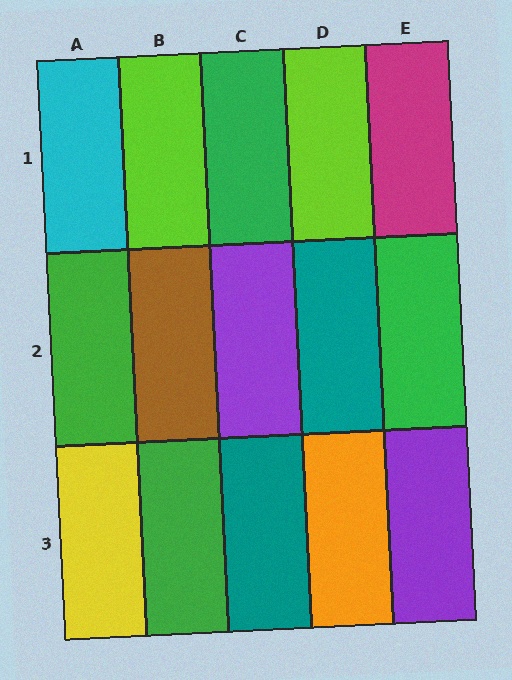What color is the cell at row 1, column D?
Lime.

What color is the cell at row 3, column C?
Teal.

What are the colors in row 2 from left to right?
Green, brown, purple, teal, green.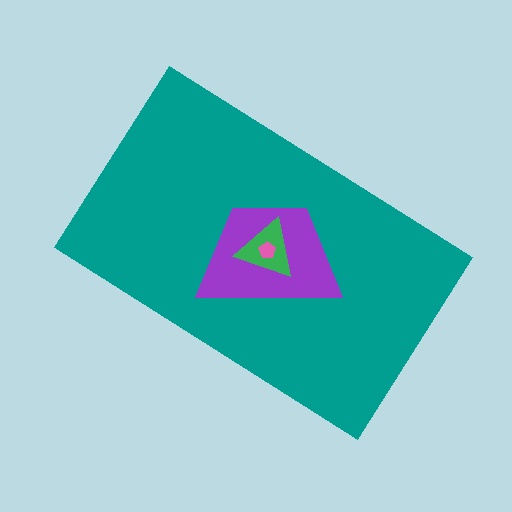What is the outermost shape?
The teal rectangle.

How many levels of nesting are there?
4.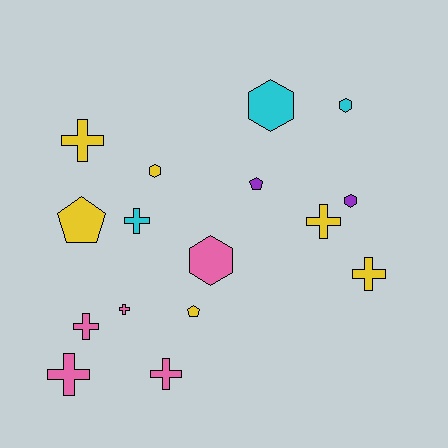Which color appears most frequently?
Yellow, with 6 objects.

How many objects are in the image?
There are 16 objects.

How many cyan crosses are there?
There is 1 cyan cross.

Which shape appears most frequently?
Cross, with 8 objects.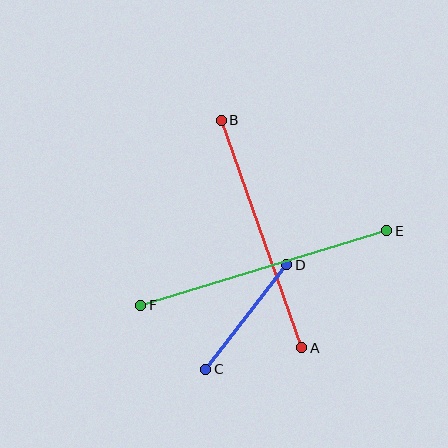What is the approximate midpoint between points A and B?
The midpoint is at approximately (261, 234) pixels.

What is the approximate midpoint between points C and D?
The midpoint is at approximately (246, 317) pixels.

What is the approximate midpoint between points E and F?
The midpoint is at approximately (264, 268) pixels.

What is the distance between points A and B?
The distance is approximately 241 pixels.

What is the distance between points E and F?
The distance is approximately 257 pixels.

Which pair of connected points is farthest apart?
Points E and F are farthest apart.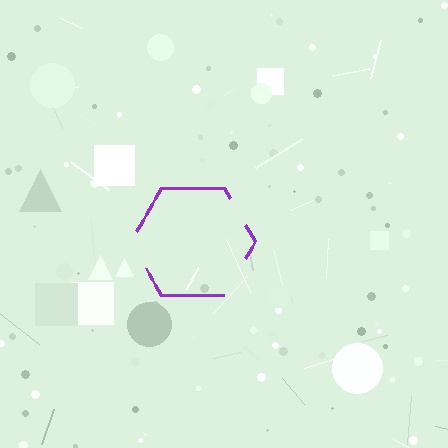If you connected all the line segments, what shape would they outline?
They would outline a hexagon.